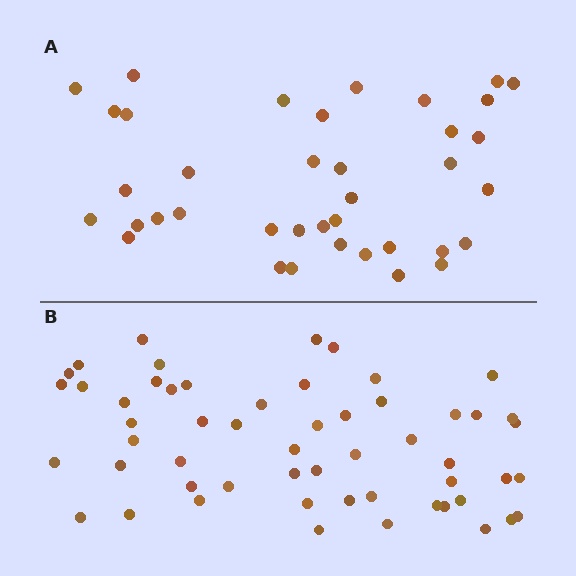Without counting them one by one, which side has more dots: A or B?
Region B (the bottom region) has more dots.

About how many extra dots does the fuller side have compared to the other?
Region B has approximately 15 more dots than region A.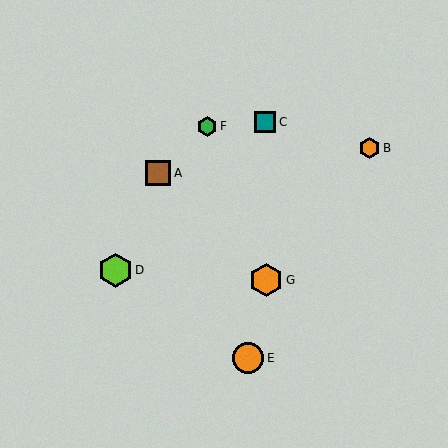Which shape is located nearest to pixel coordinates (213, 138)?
The green hexagon (labeled F) at (207, 126) is nearest to that location.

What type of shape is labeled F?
Shape F is a green hexagon.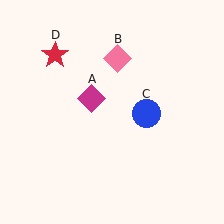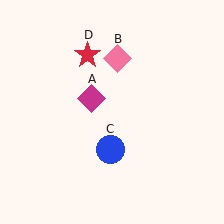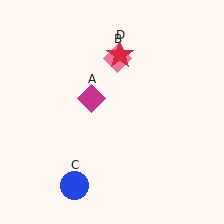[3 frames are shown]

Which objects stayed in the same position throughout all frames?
Magenta diamond (object A) and pink diamond (object B) remained stationary.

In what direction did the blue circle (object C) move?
The blue circle (object C) moved down and to the left.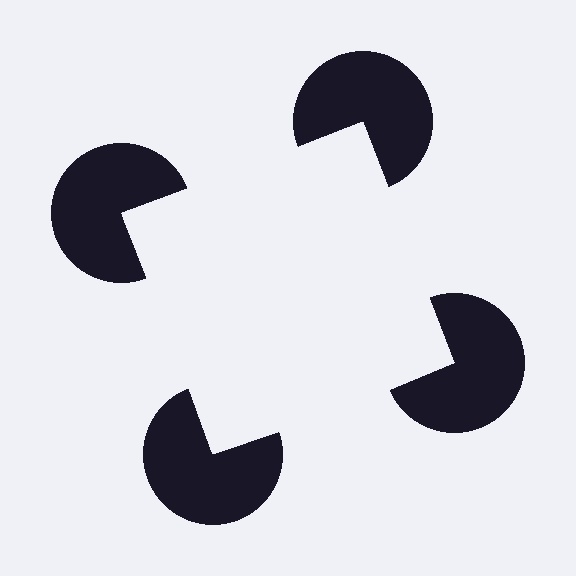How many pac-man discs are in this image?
There are 4 — one at each vertex of the illusory square.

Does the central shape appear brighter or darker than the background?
It typically appears slightly brighter than the background, even though no actual brightness change is drawn.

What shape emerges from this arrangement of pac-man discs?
An illusory square — its edges are inferred from the aligned wedge cuts in the pac-man discs, not physically drawn.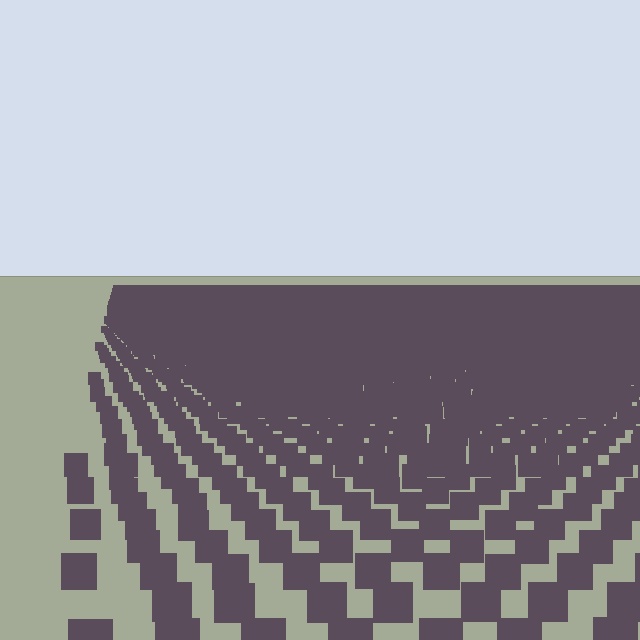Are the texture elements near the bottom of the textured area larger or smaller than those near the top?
Larger. Near the bottom, elements are closer to the viewer and appear at a bigger on-screen size.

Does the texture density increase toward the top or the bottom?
Density increases toward the top.